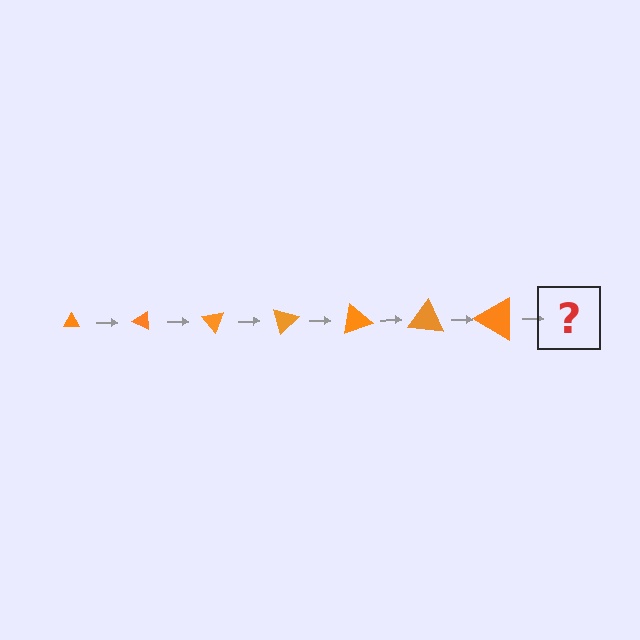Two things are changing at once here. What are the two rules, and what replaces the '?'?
The two rules are that the triangle grows larger each step and it rotates 25 degrees each step. The '?' should be a triangle, larger than the previous one and rotated 175 degrees from the start.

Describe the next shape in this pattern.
It should be a triangle, larger than the previous one and rotated 175 degrees from the start.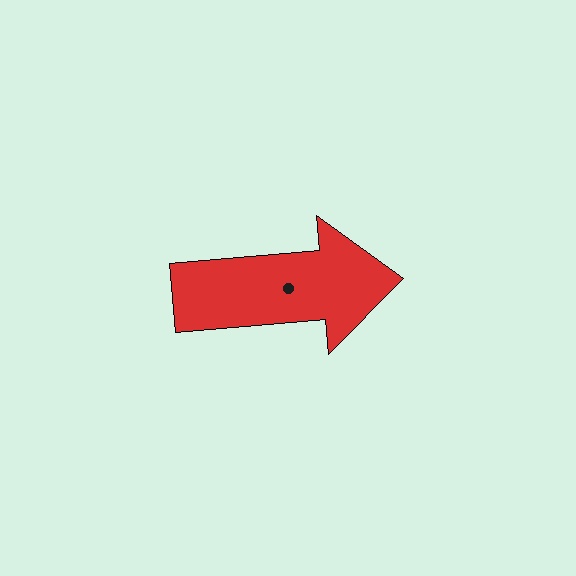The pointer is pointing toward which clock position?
Roughly 3 o'clock.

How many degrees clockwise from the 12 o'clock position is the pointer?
Approximately 85 degrees.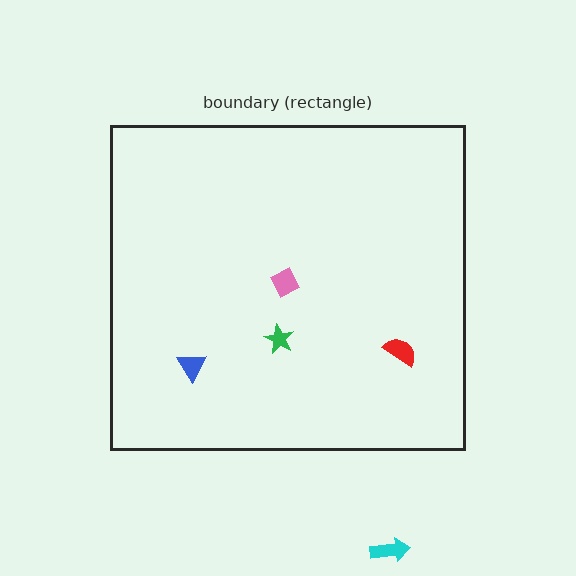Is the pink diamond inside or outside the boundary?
Inside.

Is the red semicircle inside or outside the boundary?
Inside.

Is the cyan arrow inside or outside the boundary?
Outside.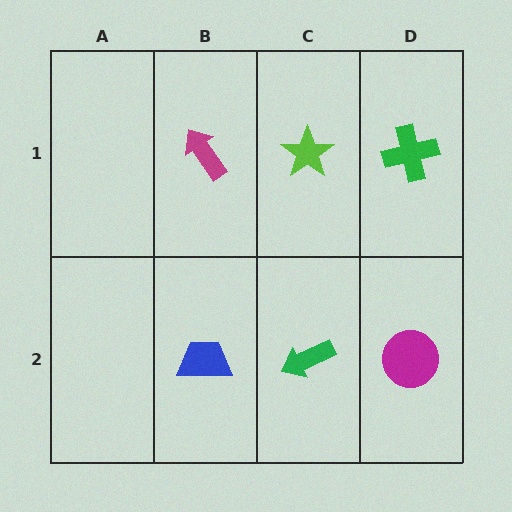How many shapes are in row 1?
3 shapes.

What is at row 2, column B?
A blue trapezoid.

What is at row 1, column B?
A magenta arrow.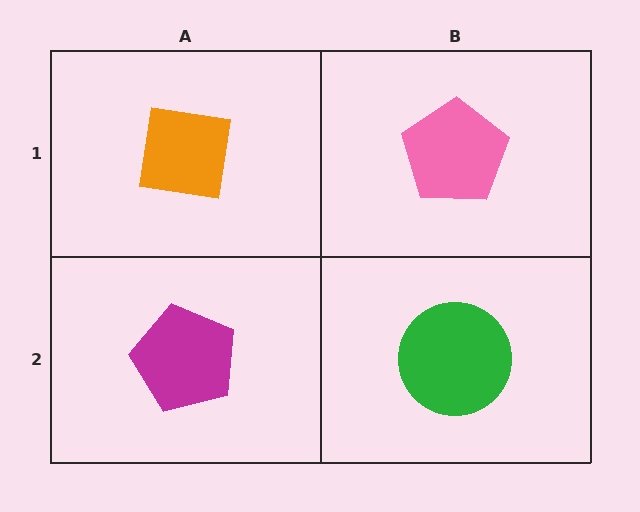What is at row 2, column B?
A green circle.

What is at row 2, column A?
A magenta pentagon.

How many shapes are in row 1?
2 shapes.